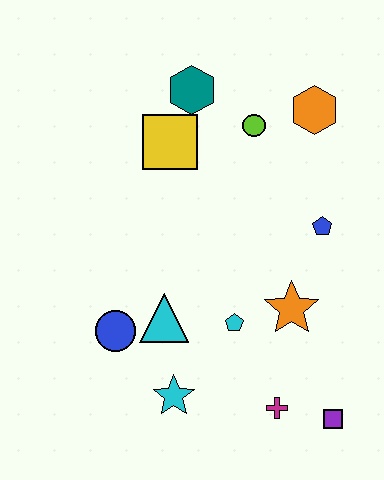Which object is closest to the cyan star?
The cyan triangle is closest to the cyan star.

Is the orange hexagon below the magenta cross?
No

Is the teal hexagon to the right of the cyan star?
Yes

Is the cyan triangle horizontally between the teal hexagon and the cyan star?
No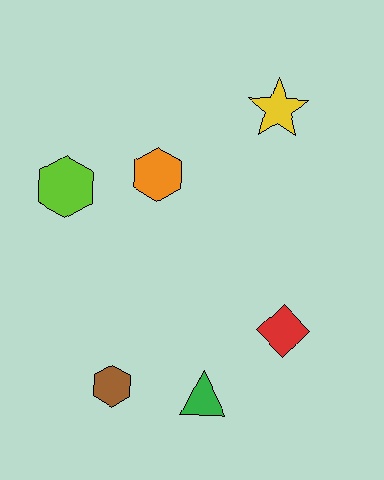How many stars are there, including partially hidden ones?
There is 1 star.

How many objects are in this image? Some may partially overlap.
There are 6 objects.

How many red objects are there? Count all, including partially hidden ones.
There is 1 red object.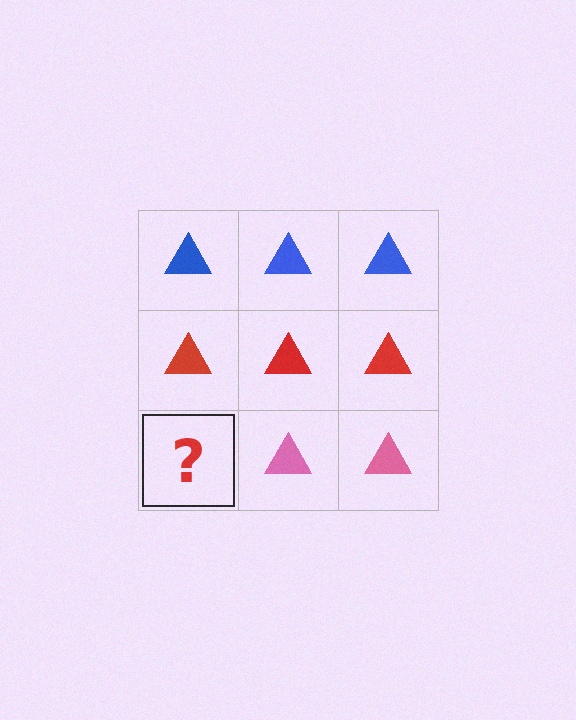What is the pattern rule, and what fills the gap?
The rule is that each row has a consistent color. The gap should be filled with a pink triangle.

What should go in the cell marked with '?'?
The missing cell should contain a pink triangle.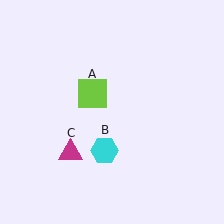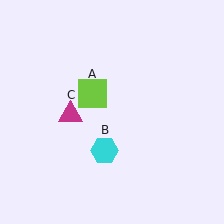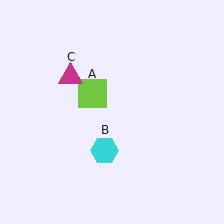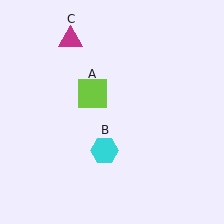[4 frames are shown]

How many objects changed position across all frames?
1 object changed position: magenta triangle (object C).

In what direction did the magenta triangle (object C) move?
The magenta triangle (object C) moved up.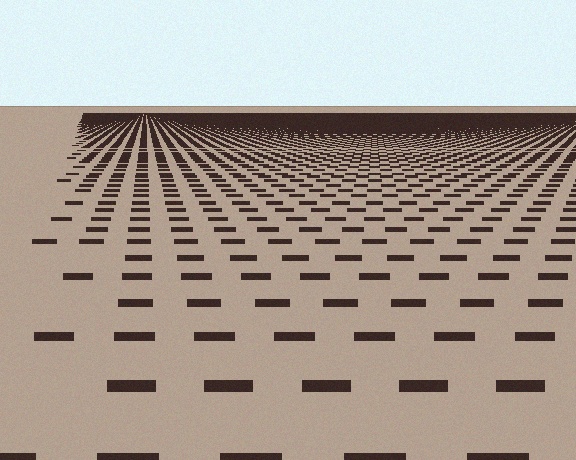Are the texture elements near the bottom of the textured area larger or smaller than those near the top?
Larger. Near the bottom, elements are closer to the viewer and appear at a bigger on-screen size.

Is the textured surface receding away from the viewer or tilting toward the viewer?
The surface is receding away from the viewer. Texture elements get smaller and denser toward the top.